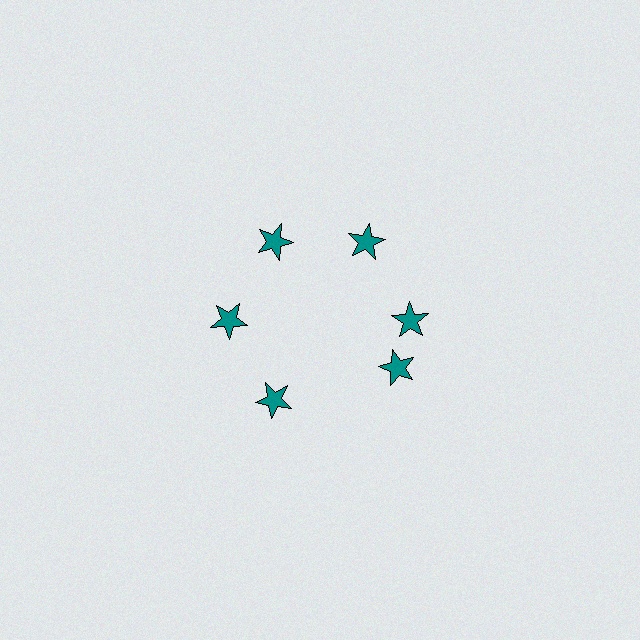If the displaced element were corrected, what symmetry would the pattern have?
It would have 6-fold rotational symmetry — the pattern would map onto itself every 60 degrees.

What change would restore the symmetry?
The symmetry would be restored by rotating it back into even spacing with its neighbors so that all 6 stars sit at equal angles and equal distance from the center.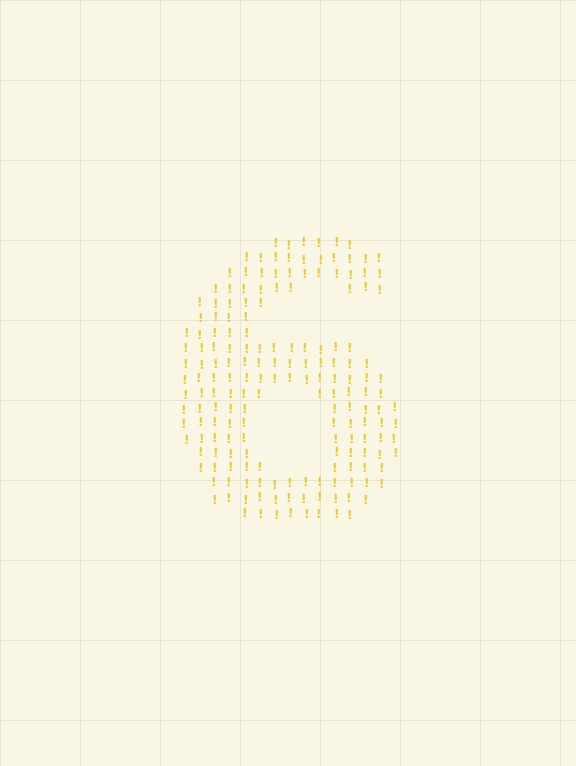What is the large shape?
The large shape is the digit 6.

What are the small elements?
The small elements are exclamation marks.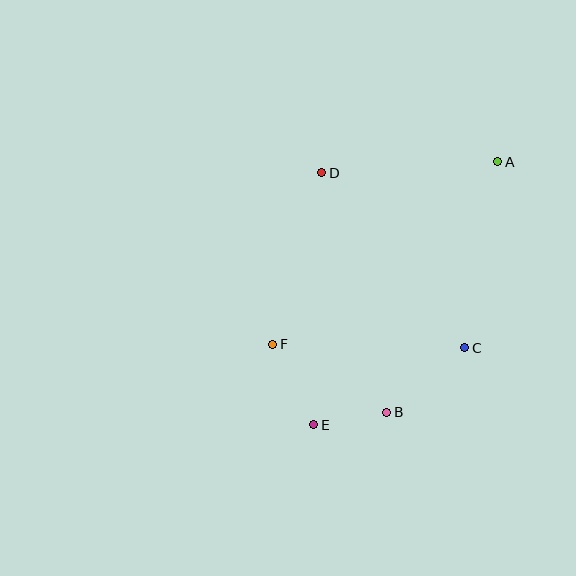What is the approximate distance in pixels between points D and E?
The distance between D and E is approximately 252 pixels.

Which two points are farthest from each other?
Points A and E are farthest from each other.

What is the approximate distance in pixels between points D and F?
The distance between D and F is approximately 178 pixels.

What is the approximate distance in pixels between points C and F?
The distance between C and F is approximately 192 pixels.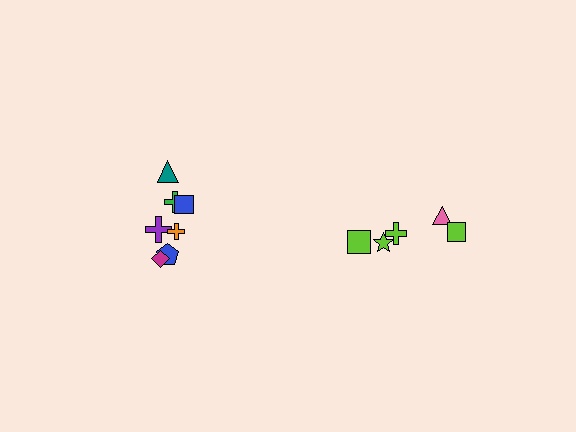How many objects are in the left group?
There are 7 objects.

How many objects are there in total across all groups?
There are 12 objects.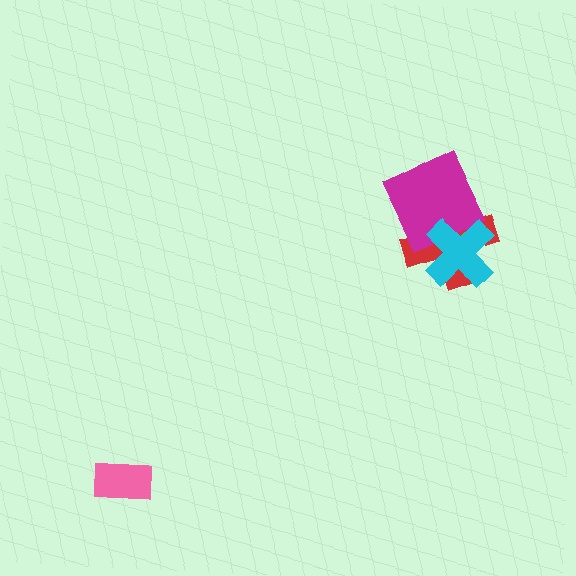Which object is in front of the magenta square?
The cyan cross is in front of the magenta square.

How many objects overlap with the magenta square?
2 objects overlap with the magenta square.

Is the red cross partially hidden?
Yes, it is partially covered by another shape.